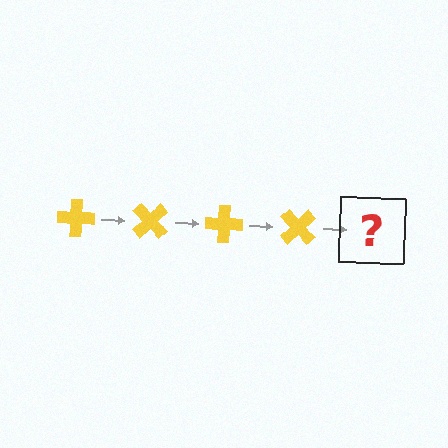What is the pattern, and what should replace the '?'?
The pattern is that the cross rotates 45 degrees each step. The '?' should be a yellow cross rotated 180 degrees.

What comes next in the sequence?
The next element should be a yellow cross rotated 180 degrees.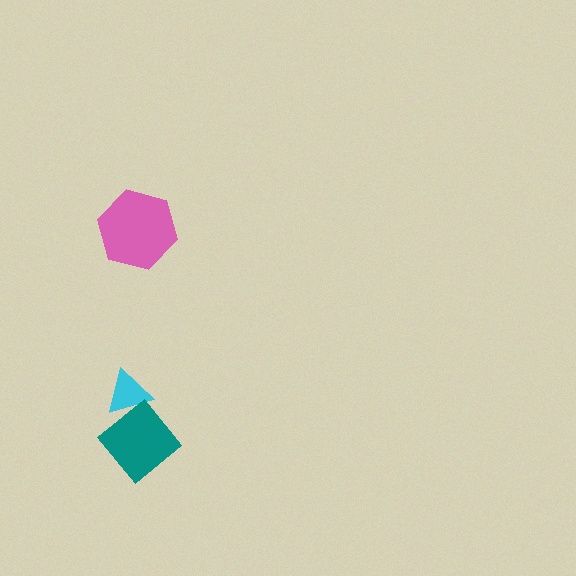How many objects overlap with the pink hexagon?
0 objects overlap with the pink hexagon.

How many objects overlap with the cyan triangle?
1 object overlaps with the cyan triangle.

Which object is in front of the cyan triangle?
The teal diamond is in front of the cyan triangle.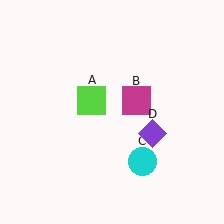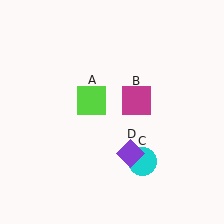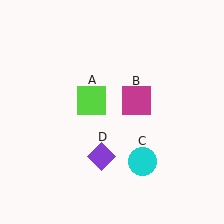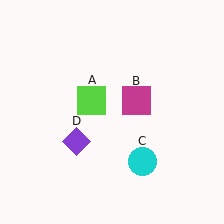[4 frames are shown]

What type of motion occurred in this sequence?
The purple diamond (object D) rotated clockwise around the center of the scene.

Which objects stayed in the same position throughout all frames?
Lime square (object A) and magenta square (object B) and cyan circle (object C) remained stationary.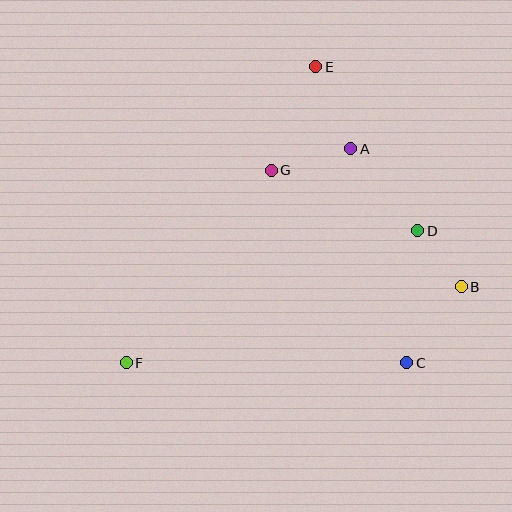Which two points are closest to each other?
Points B and D are closest to each other.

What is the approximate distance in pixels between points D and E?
The distance between D and E is approximately 193 pixels.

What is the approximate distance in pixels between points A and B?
The distance between A and B is approximately 177 pixels.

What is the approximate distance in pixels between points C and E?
The distance between C and E is approximately 310 pixels.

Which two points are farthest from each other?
Points E and F are farthest from each other.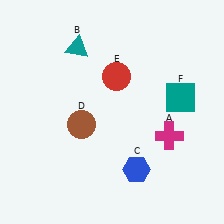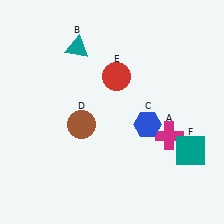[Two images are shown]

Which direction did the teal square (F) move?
The teal square (F) moved down.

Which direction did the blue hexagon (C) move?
The blue hexagon (C) moved up.